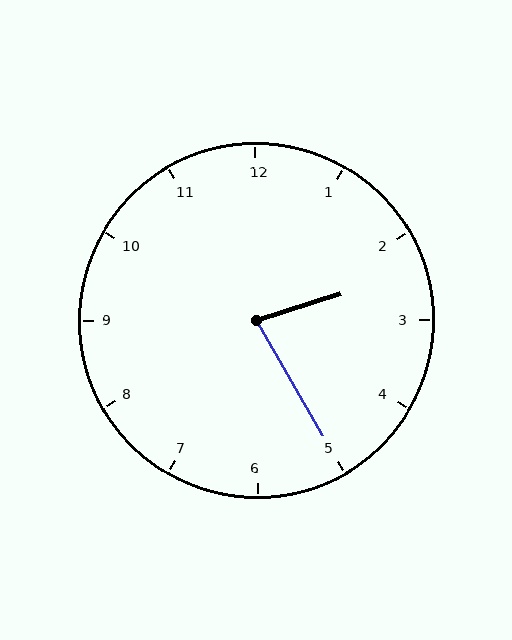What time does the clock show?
2:25.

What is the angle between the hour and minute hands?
Approximately 78 degrees.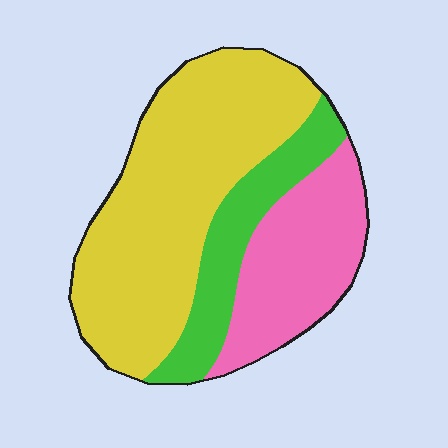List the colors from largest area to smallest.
From largest to smallest: yellow, pink, green.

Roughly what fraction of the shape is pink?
Pink takes up about one quarter (1/4) of the shape.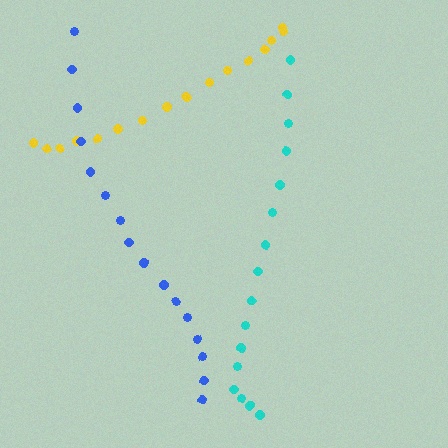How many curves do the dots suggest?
There are 3 distinct paths.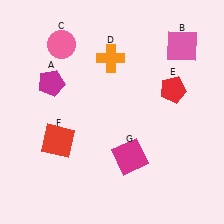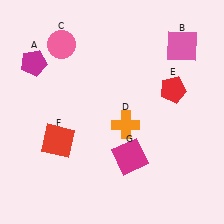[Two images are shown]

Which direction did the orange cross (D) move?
The orange cross (D) moved down.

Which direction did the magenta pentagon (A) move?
The magenta pentagon (A) moved up.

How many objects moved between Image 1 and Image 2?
2 objects moved between the two images.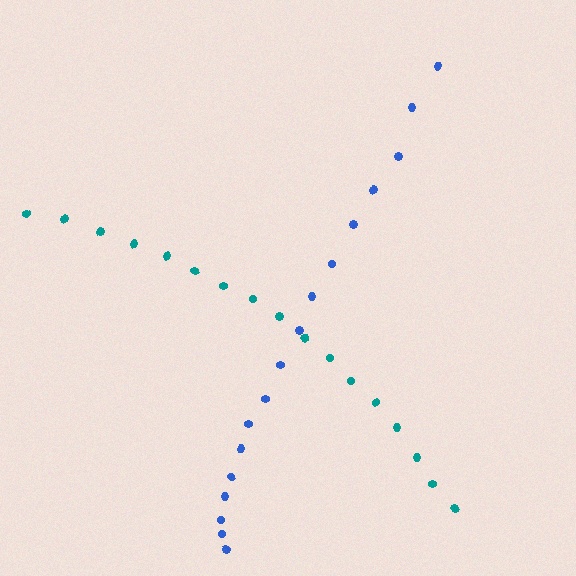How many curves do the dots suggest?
There are 2 distinct paths.